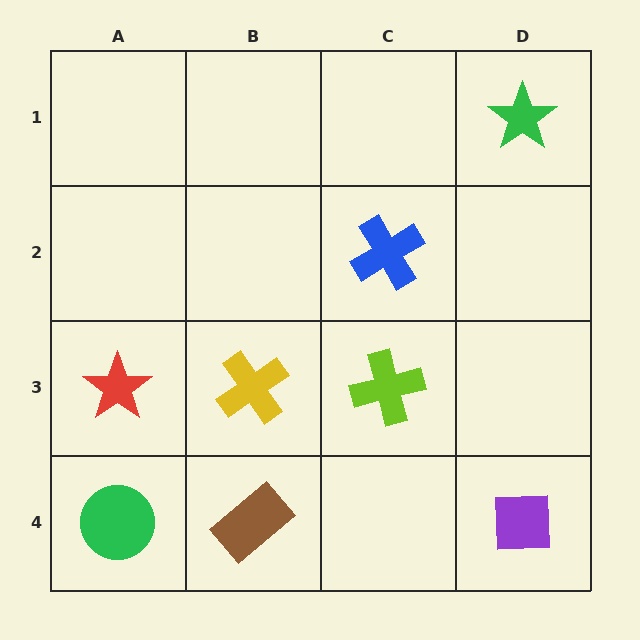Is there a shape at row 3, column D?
No, that cell is empty.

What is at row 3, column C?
A lime cross.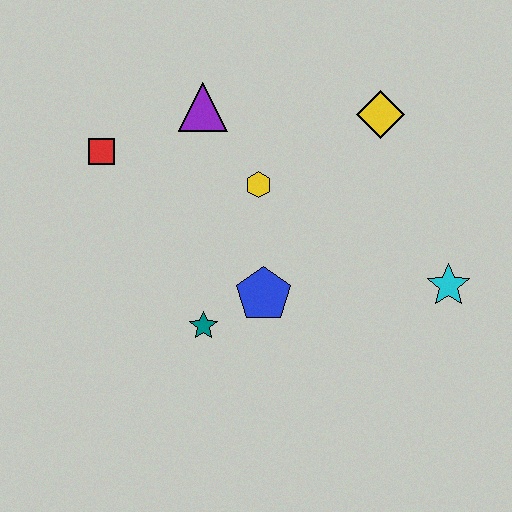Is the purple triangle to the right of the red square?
Yes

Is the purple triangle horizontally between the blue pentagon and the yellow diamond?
No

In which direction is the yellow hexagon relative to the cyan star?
The yellow hexagon is to the left of the cyan star.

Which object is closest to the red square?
The purple triangle is closest to the red square.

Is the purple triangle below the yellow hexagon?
No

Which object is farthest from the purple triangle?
The cyan star is farthest from the purple triangle.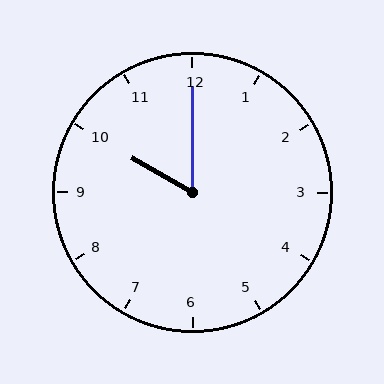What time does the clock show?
10:00.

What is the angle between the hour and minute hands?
Approximately 60 degrees.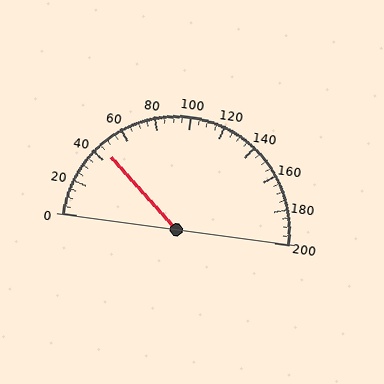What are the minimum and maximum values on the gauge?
The gauge ranges from 0 to 200.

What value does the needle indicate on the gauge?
The needle indicates approximately 45.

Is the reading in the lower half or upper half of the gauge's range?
The reading is in the lower half of the range (0 to 200).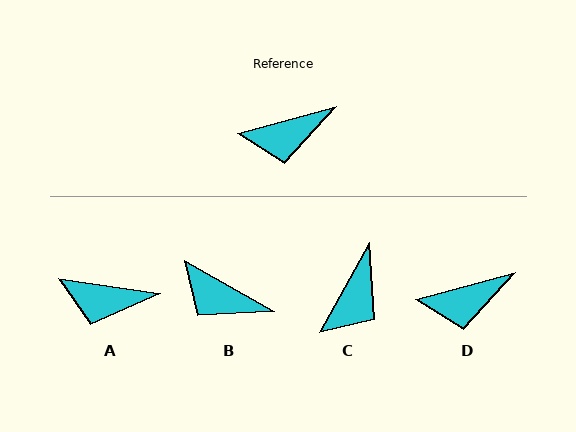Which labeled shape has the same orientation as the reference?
D.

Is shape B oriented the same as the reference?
No, it is off by about 45 degrees.